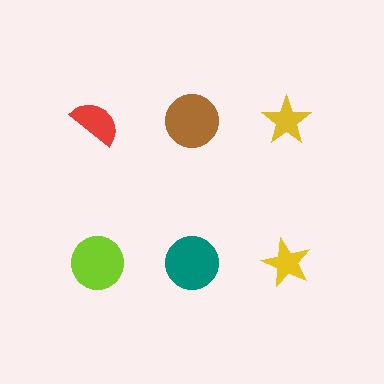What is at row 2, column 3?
A yellow star.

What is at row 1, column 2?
A brown circle.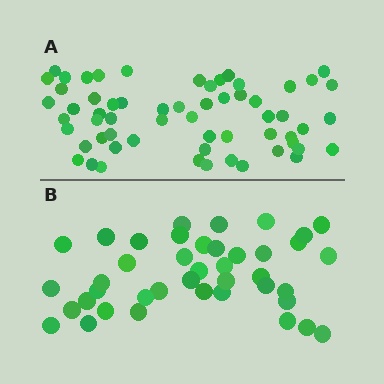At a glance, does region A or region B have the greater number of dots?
Region A (the top region) has more dots.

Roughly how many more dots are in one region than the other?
Region A has approximately 20 more dots than region B.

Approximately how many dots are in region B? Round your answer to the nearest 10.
About 40 dots. (The exact count is 41, which rounds to 40.)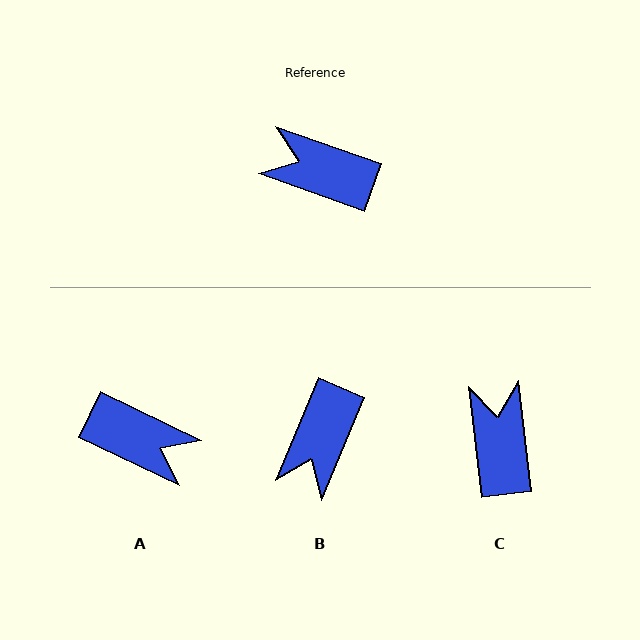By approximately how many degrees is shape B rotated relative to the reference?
Approximately 87 degrees counter-clockwise.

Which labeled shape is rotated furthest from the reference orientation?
A, about 174 degrees away.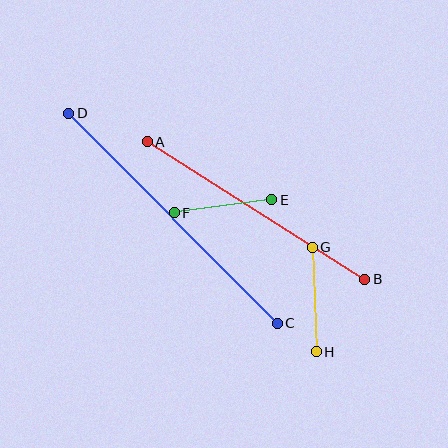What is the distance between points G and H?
The distance is approximately 104 pixels.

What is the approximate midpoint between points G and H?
The midpoint is at approximately (314, 300) pixels.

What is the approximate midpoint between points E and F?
The midpoint is at approximately (223, 206) pixels.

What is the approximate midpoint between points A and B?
The midpoint is at approximately (256, 211) pixels.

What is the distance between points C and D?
The distance is approximately 296 pixels.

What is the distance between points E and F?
The distance is approximately 98 pixels.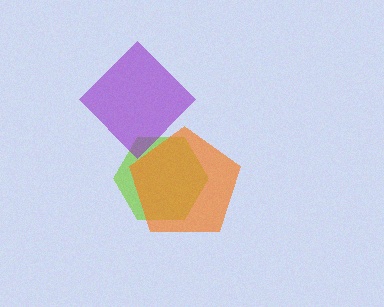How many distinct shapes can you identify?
There are 3 distinct shapes: a lime hexagon, an orange pentagon, a purple diamond.